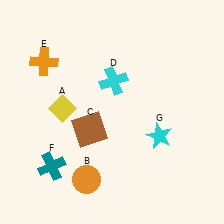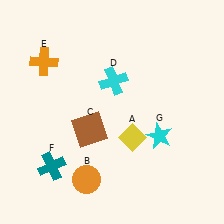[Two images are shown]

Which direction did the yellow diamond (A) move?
The yellow diamond (A) moved right.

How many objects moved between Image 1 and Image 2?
1 object moved between the two images.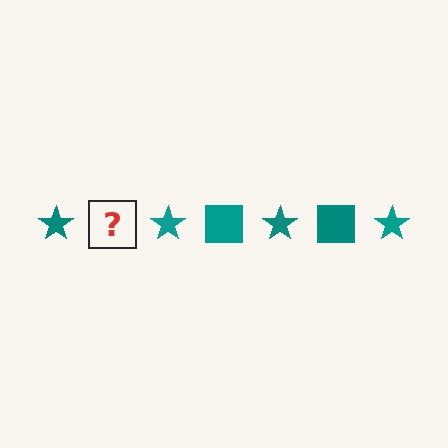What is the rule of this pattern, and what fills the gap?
The rule is that the pattern cycles through star, square shapes in teal. The gap should be filled with a teal square.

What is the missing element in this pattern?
The missing element is a teal square.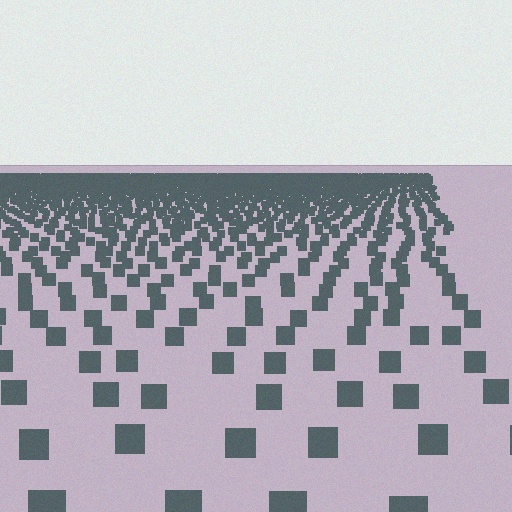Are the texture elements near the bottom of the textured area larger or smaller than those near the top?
Larger. Near the bottom, elements are closer to the viewer and appear at a bigger on-screen size.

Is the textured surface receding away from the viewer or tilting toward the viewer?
The surface is receding away from the viewer. Texture elements get smaller and denser toward the top.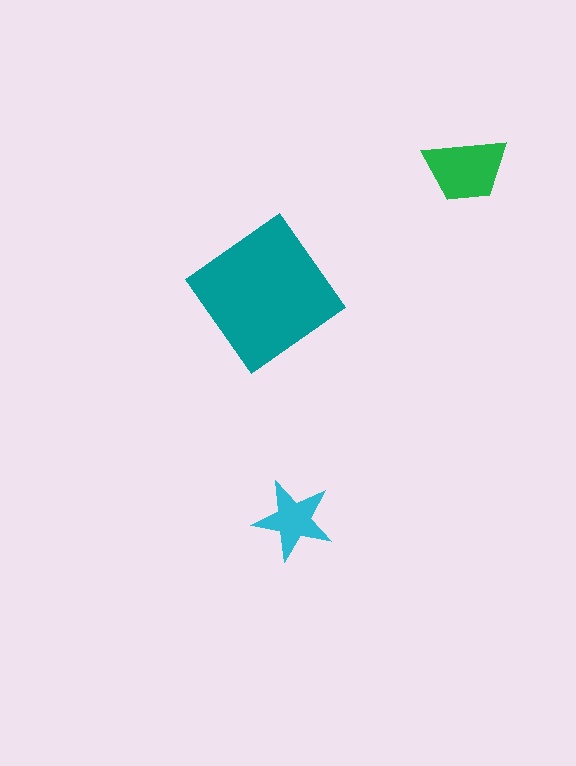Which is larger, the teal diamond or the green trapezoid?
The teal diamond.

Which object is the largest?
The teal diamond.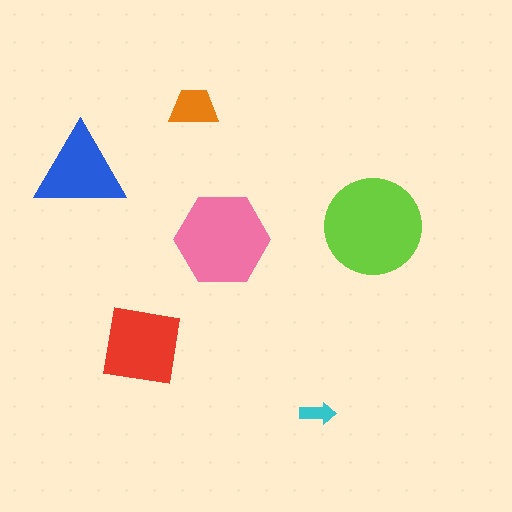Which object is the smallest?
The cyan arrow.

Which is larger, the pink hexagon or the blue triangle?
The pink hexagon.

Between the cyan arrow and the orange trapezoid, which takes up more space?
The orange trapezoid.